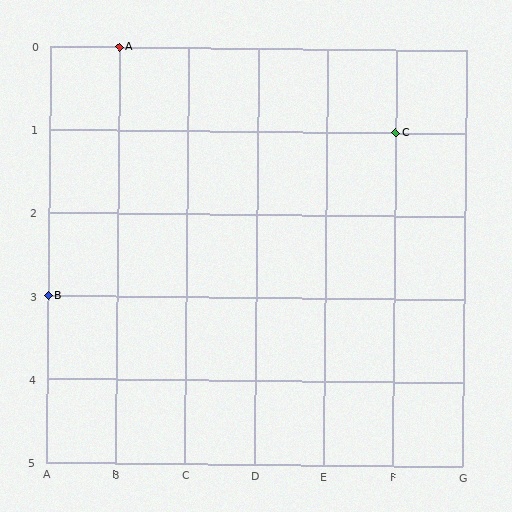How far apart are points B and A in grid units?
Points B and A are 1 column and 3 rows apart (about 3.2 grid units diagonally).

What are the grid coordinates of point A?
Point A is at grid coordinates (B, 0).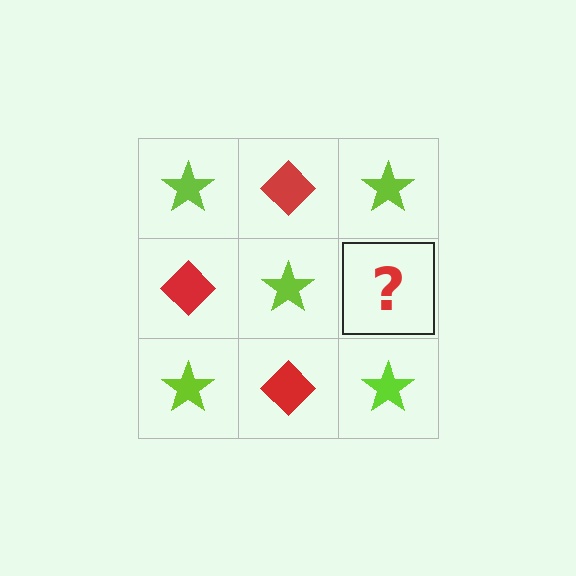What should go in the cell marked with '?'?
The missing cell should contain a red diamond.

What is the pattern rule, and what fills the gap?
The rule is that it alternates lime star and red diamond in a checkerboard pattern. The gap should be filled with a red diamond.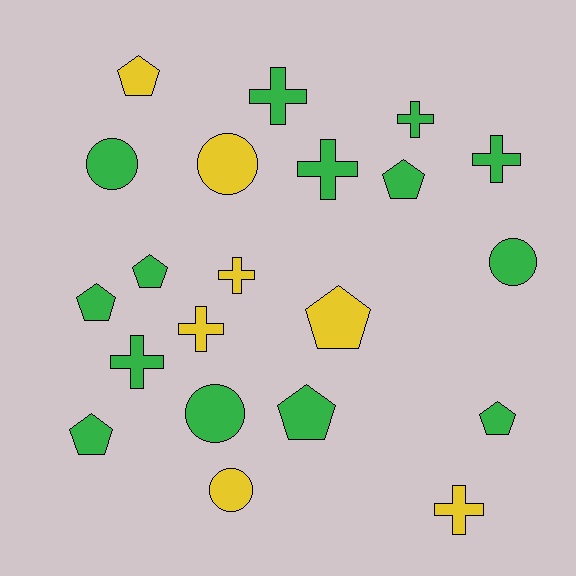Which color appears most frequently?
Green, with 14 objects.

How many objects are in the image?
There are 21 objects.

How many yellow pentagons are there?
There are 2 yellow pentagons.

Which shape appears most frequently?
Pentagon, with 8 objects.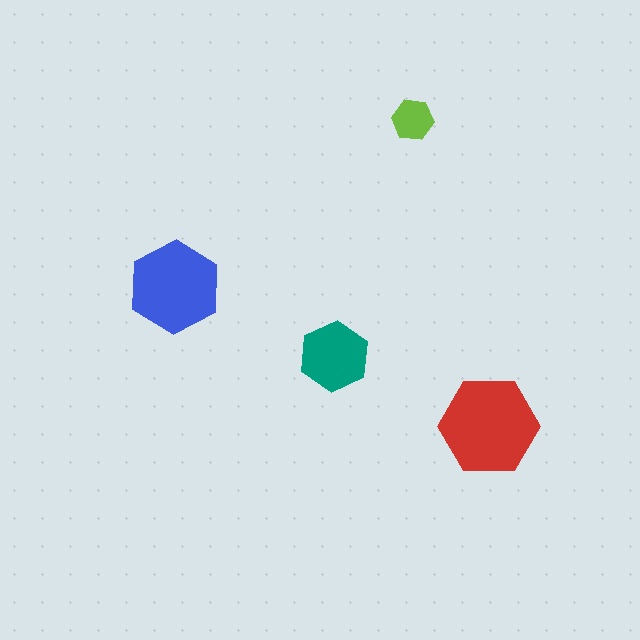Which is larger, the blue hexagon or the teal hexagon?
The blue one.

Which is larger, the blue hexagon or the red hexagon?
The red one.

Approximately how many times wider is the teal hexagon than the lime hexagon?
About 1.5 times wider.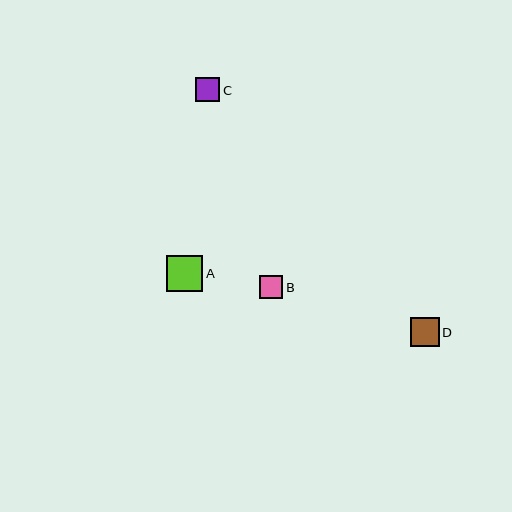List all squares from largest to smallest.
From largest to smallest: A, D, C, B.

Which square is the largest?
Square A is the largest with a size of approximately 36 pixels.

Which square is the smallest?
Square B is the smallest with a size of approximately 23 pixels.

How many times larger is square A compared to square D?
Square A is approximately 1.3 times the size of square D.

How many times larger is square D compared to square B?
Square D is approximately 1.2 times the size of square B.